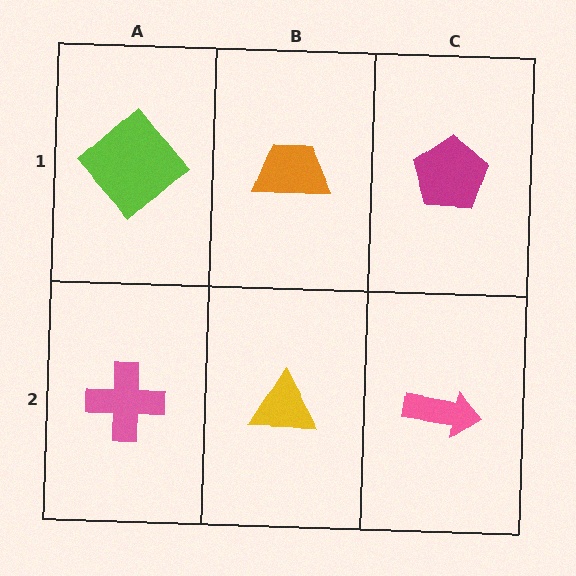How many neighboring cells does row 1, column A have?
2.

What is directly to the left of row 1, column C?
An orange trapezoid.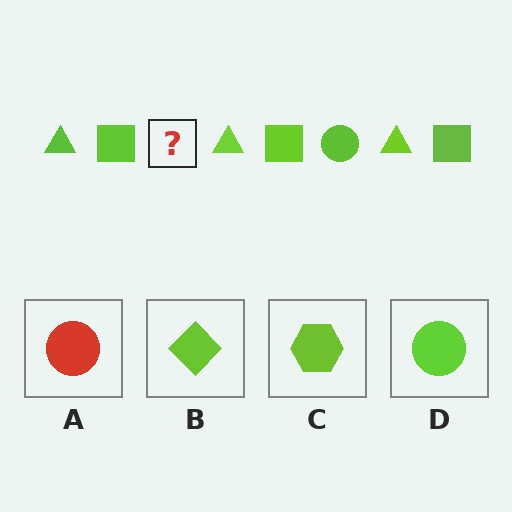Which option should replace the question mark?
Option D.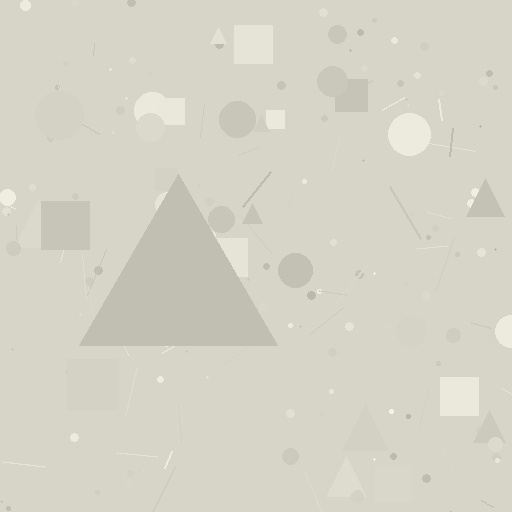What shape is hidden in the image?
A triangle is hidden in the image.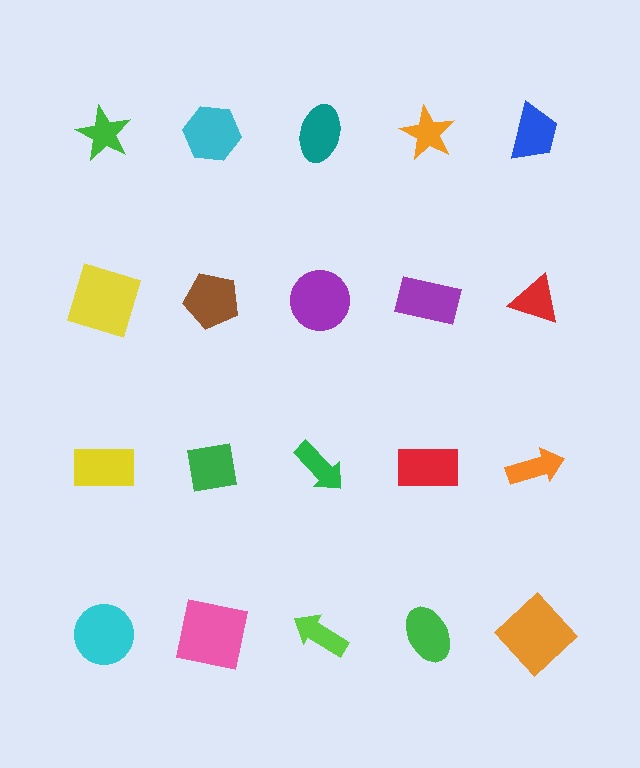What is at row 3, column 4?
A red rectangle.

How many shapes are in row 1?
5 shapes.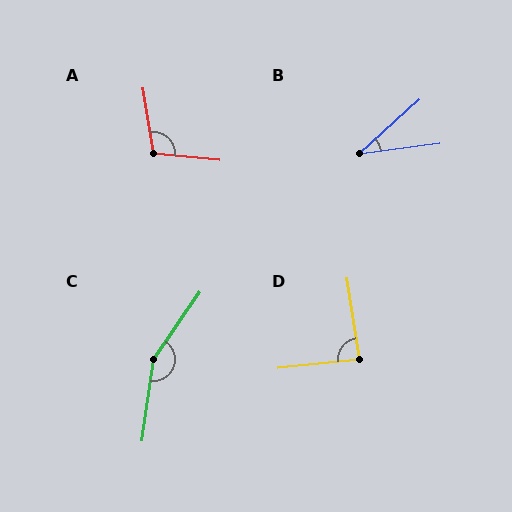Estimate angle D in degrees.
Approximately 87 degrees.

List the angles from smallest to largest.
B (35°), D (87°), A (105°), C (153°).